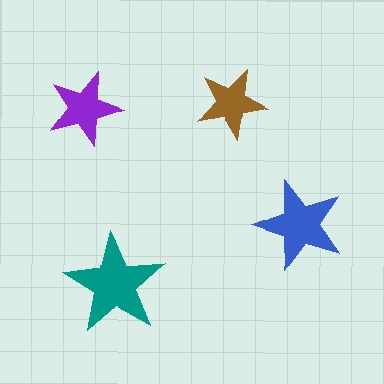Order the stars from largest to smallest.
the teal one, the blue one, the purple one, the brown one.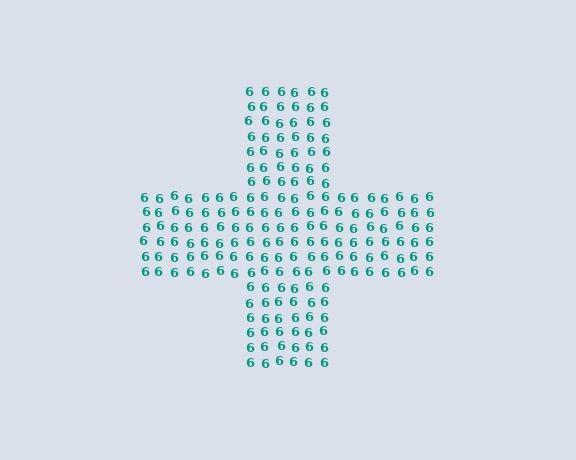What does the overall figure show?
The overall figure shows a cross.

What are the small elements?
The small elements are digit 6's.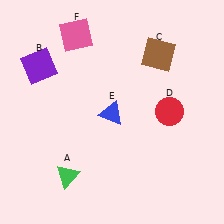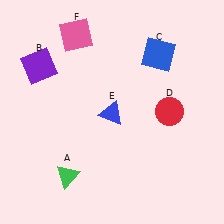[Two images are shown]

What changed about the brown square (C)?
In Image 1, C is brown. In Image 2, it changed to blue.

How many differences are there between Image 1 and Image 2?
There is 1 difference between the two images.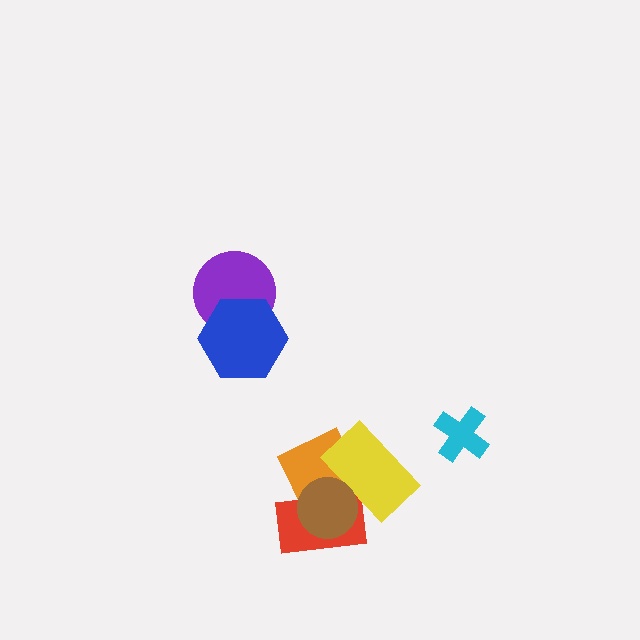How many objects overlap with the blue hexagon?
1 object overlaps with the blue hexagon.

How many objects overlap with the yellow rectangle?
3 objects overlap with the yellow rectangle.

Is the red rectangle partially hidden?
Yes, it is partially covered by another shape.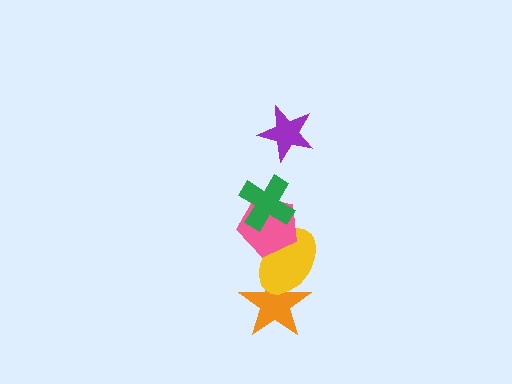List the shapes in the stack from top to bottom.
From top to bottom: the purple star, the green cross, the pink pentagon, the yellow ellipse, the orange star.